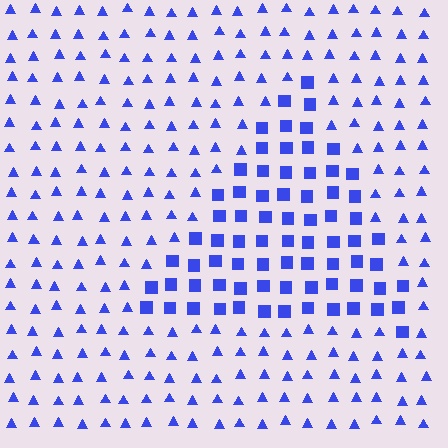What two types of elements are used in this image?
The image uses squares inside the triangle region and triangles outside it.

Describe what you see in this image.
The image is filled with small blue elements arranged in a uniform grid. A triangle-shaped region contains squares, while the surrounding area contains triangles. The boundary is defined purely by the change in element shape.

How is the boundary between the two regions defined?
The boundary is defined by a change in element shape: squares inside vs. triangles outside. All elements share the same color and spacing.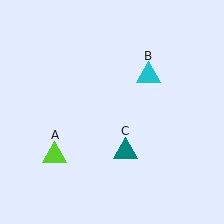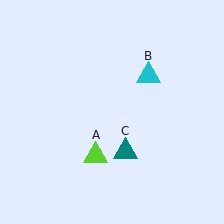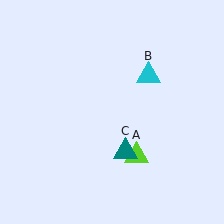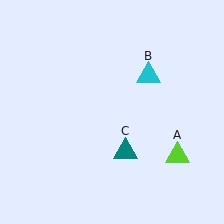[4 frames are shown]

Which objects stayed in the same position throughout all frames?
Cyan triangle (object B) and teal triangle (object C) remained stationary.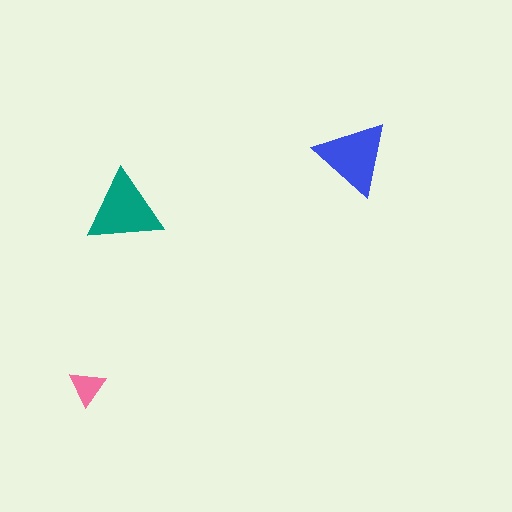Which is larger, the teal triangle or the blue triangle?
The teal one.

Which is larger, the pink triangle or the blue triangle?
The blue one.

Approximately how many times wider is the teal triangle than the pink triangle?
About 2 times wider.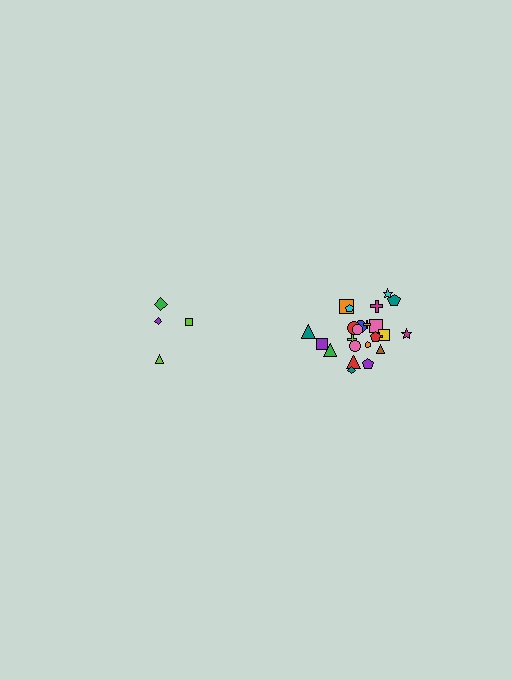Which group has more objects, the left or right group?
The right group.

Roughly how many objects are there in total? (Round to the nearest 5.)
Roughly 30 objects in total.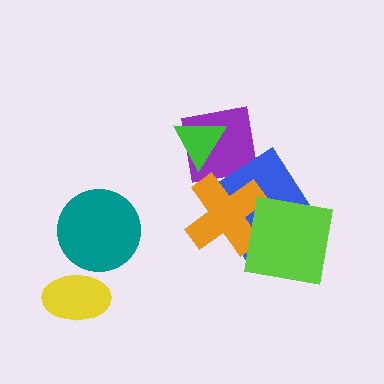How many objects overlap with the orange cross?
2 objects overlap with the orange cross.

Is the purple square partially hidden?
Yes, it is partially covered by another shape.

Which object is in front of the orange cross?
The lime square is in front of the orange cross.